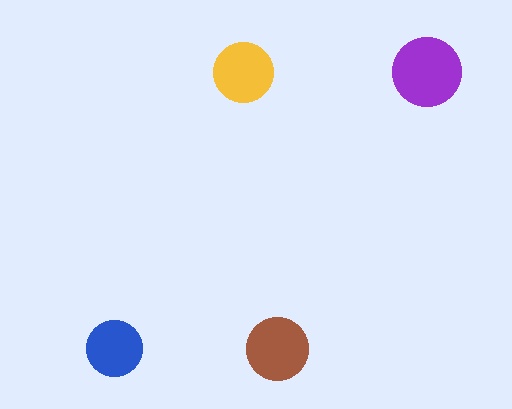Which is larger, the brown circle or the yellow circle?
The brown one.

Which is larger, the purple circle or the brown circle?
The purple one.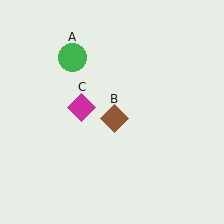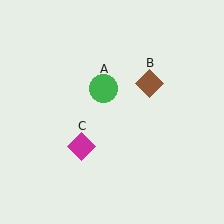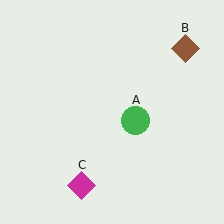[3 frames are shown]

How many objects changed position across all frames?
3 objects changed position: green circle (object A), brown diamond (object B), magenta diamond (object C).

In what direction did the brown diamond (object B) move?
The brown diamond (object B) moved up and to the right.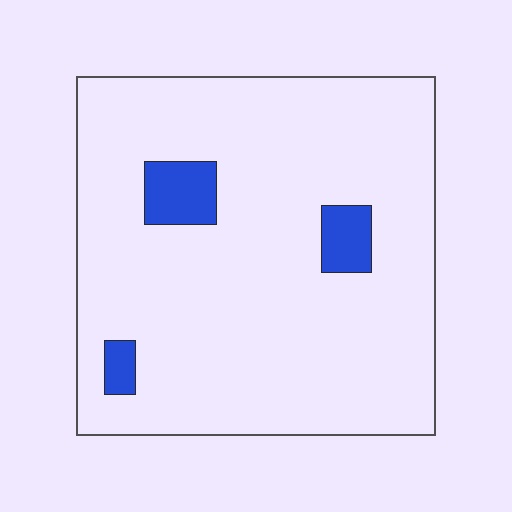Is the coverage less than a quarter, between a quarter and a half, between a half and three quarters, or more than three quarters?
Less than a quarter.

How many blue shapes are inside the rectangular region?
3.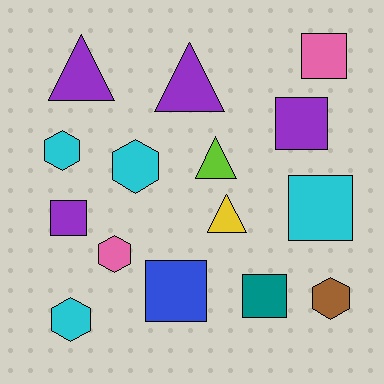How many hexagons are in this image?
There are 5 hexagons.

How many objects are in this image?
There are 15 objects.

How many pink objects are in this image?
There are 2 pink objects.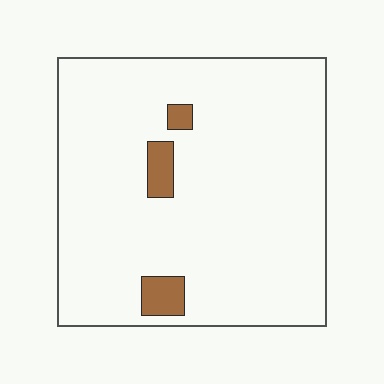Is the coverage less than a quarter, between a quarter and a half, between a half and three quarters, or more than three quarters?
Less than a quarter.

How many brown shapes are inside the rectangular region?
3.